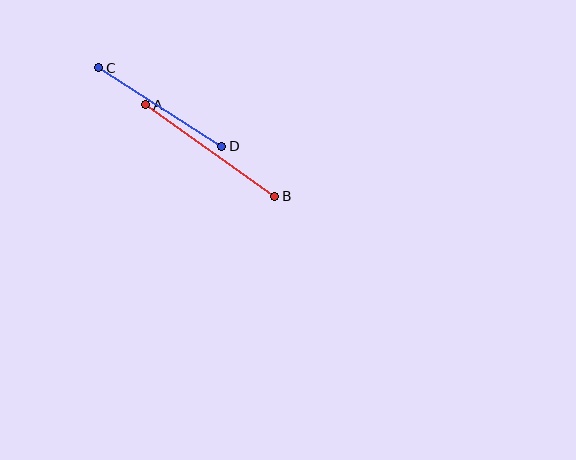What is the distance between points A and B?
The distance is approximately 158 pixels.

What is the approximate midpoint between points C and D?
The midpoint is at approximately (160, 107) pixels.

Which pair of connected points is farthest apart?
Points A and B are farthest apart.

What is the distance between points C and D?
The distance is approximately 146 pixels.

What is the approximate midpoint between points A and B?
The midpoint is at approximately (210, 151) pixels.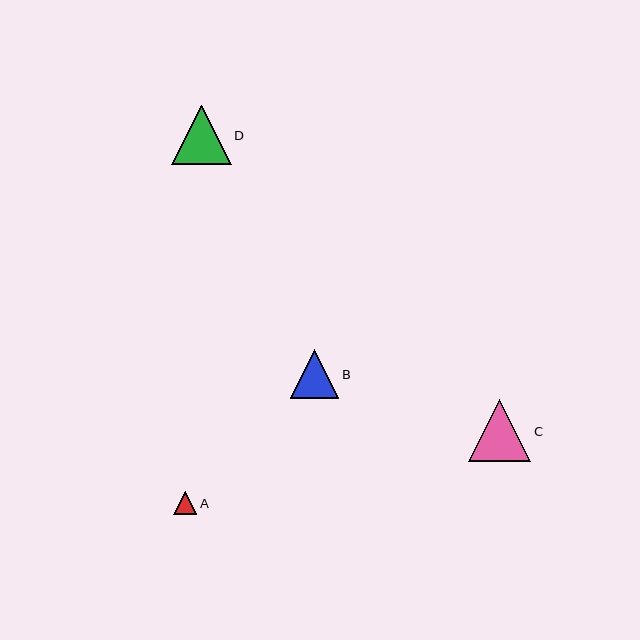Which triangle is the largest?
Triangle C is the largest with a size of approximately 62 pixels.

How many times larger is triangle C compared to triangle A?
Triangle C is approximately 2.7 times the size of triangle A.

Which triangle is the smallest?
Triangle A is the smallest with a size of approximately 23 pixels.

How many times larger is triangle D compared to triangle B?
Triangle D is approximately 1.2 times the size of triangle B.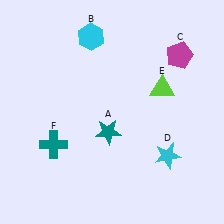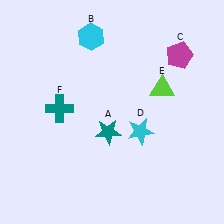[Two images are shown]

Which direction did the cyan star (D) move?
The cyan star (D) moved left.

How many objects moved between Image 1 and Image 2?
2 objects moved between the two images.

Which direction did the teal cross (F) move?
The teal cross (F) moved up.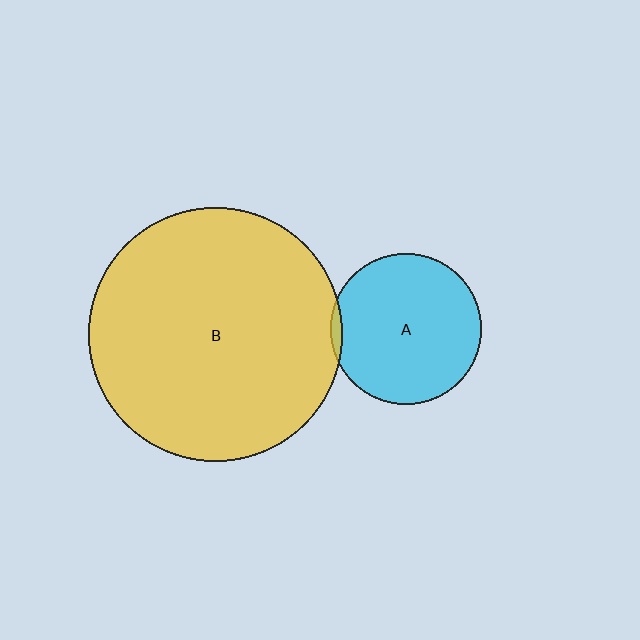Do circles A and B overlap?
Yes.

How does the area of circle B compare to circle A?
Approximately 2.9 times.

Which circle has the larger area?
Circle B (yellow).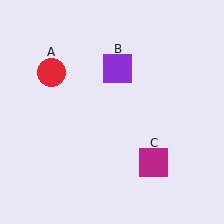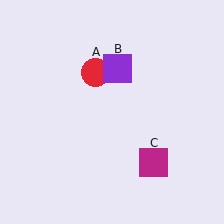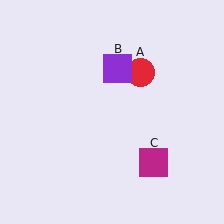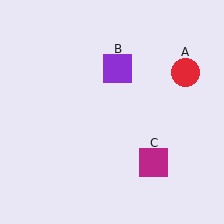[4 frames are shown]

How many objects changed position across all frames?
1 object changed position: red circle (object A).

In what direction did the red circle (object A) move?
The red circle (object A) moved right.